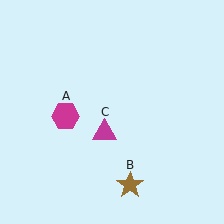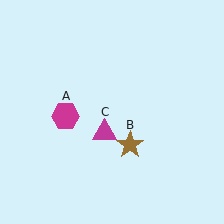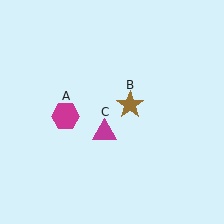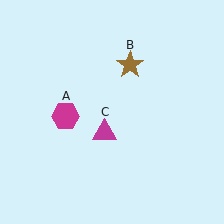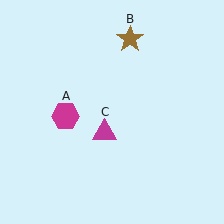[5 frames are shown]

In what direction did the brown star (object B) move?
The brown star (object B) moved up.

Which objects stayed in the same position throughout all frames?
Magenta hexagon (object A) and magenta triangle (object C) remained stationary.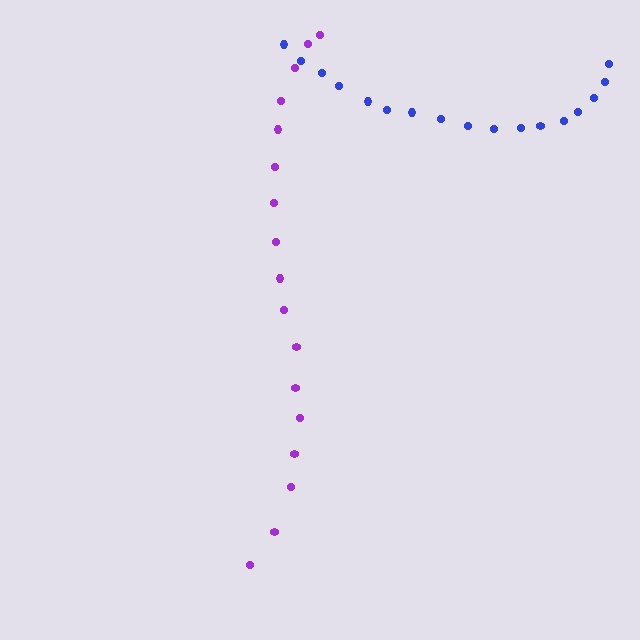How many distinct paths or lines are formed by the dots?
There are 2 distinct paths.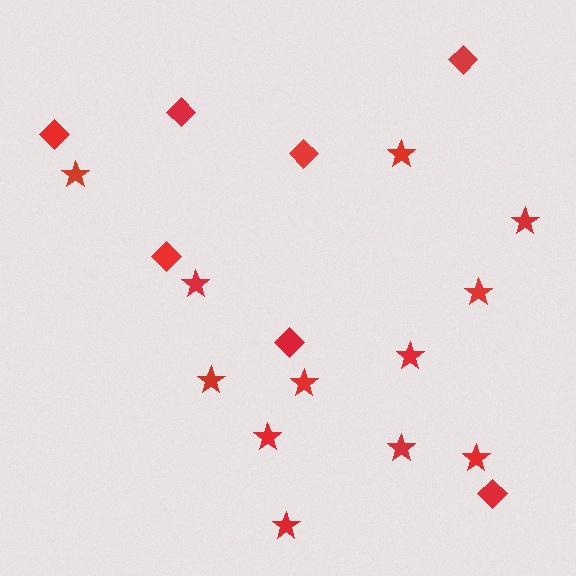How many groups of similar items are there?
There are 2 groups: one group of diamonds (7) and one group of stars (12).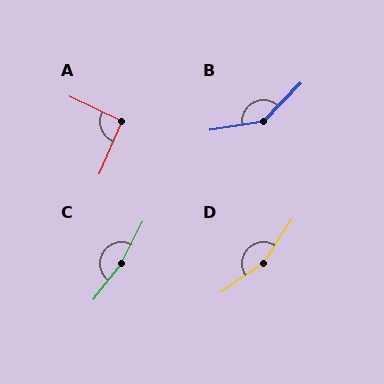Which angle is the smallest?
A, at approximately 92 degrees.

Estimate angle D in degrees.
Approximately 156 degrees.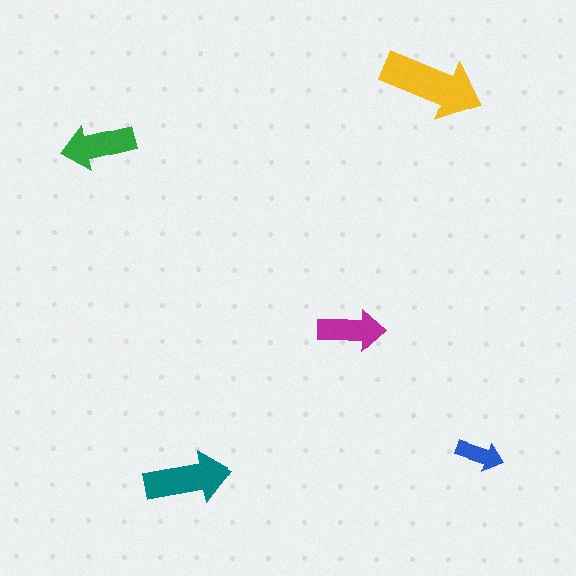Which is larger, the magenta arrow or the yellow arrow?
The yellow one.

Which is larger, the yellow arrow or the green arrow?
The yellow one.